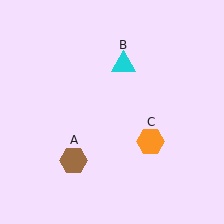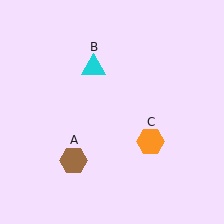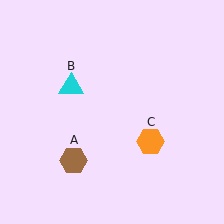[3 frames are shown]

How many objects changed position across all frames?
1 object changed position: cyan triangle (object B).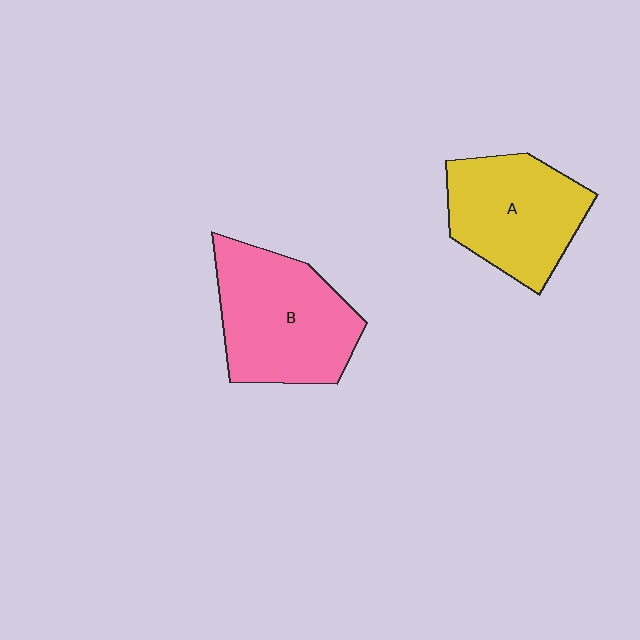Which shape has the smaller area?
Shape A (yellow).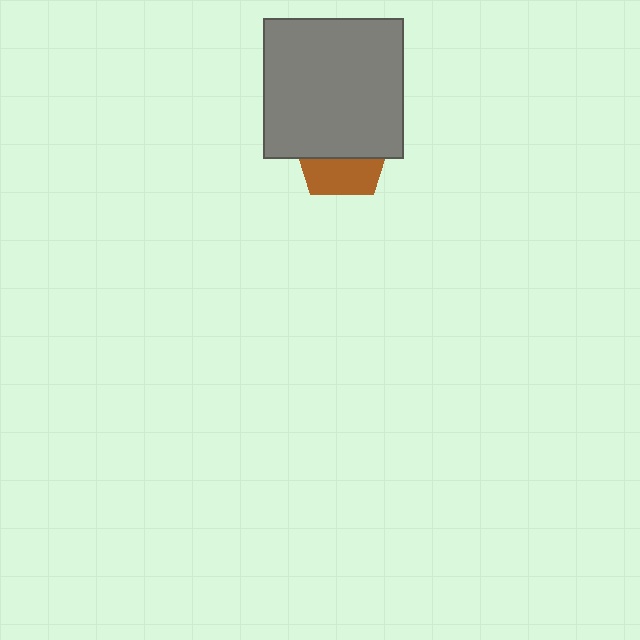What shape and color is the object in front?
The object in front is a gray square.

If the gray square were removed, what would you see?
You would see the complete brown pentagon.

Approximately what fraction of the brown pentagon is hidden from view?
Roughly 61% of the brown pentagon is hidden behind the gray square.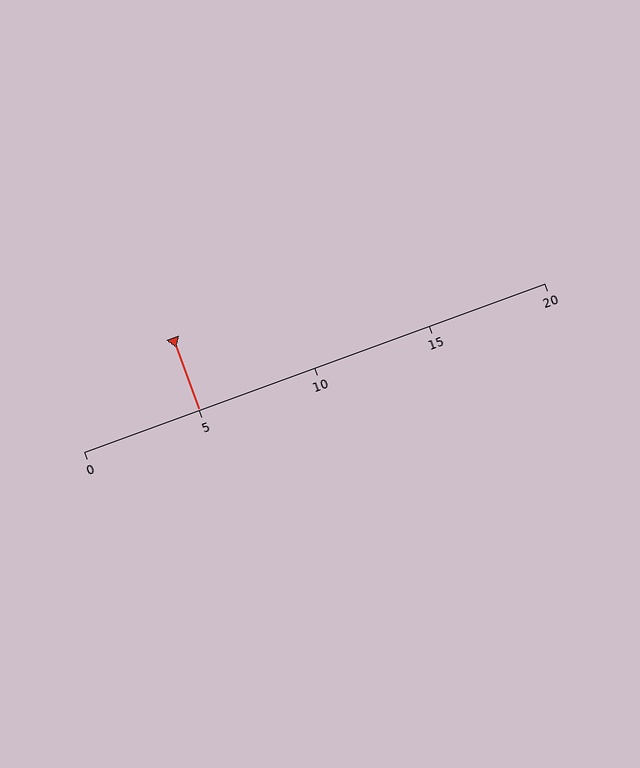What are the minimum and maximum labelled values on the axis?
The axis runs from 0 to 20.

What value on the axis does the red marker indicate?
The marker indicates approximately 5.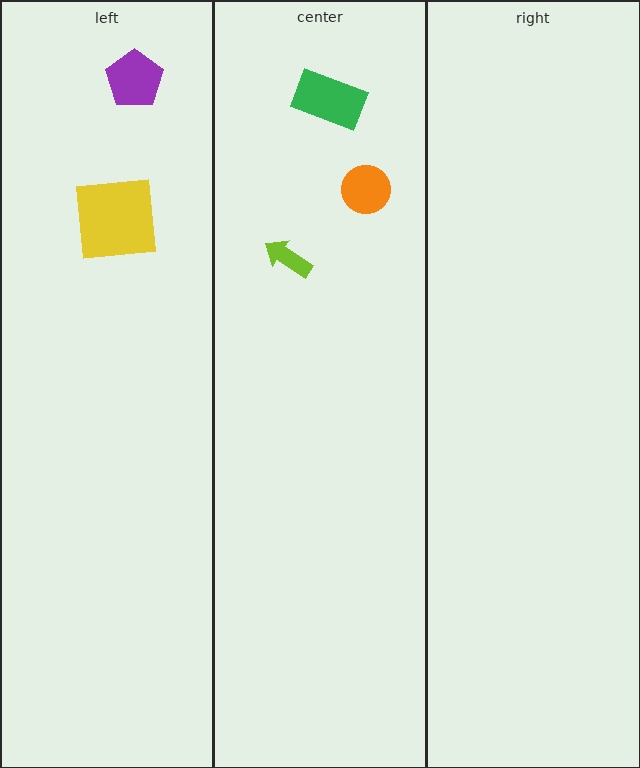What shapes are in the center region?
The green rectangle, the orange circle, the lime arrow.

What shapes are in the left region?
The purple pentagon, the yellow square.